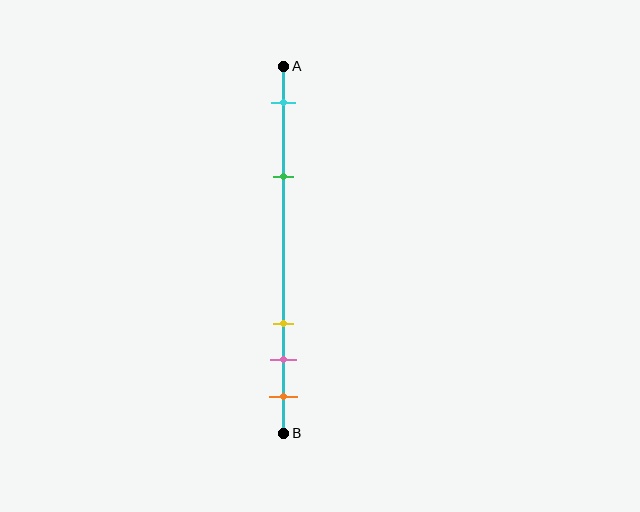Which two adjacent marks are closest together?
The pink and orange marks are the closest adjacent pair.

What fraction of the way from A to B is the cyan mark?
The cyan mark is approximately 10% (0.1) of the way from A to B.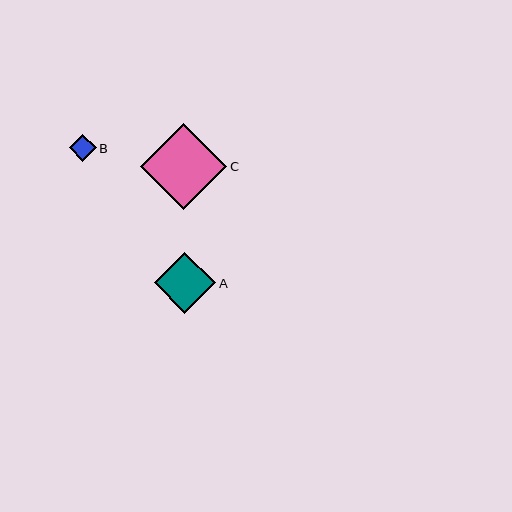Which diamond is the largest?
Diamond C is the largest with a size of approximately 86 pixels.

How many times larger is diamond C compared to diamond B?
Diamond C is approximately 3.2 times the size of diamond B.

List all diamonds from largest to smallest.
From largest to smallest: C, A, B.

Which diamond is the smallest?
Diamond B is the smallest with a size of approximately 27 pixels.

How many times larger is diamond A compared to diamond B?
Diamond A is approximately 2.3 times the size of diamond B.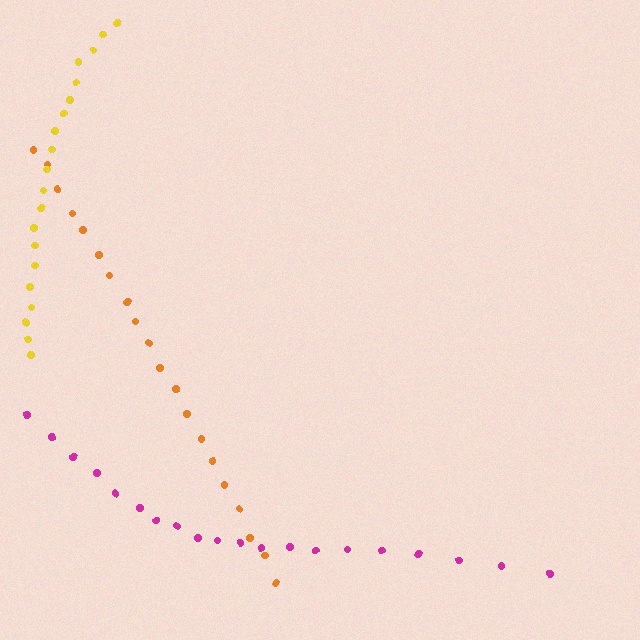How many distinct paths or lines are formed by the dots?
There are 3 distinct paths.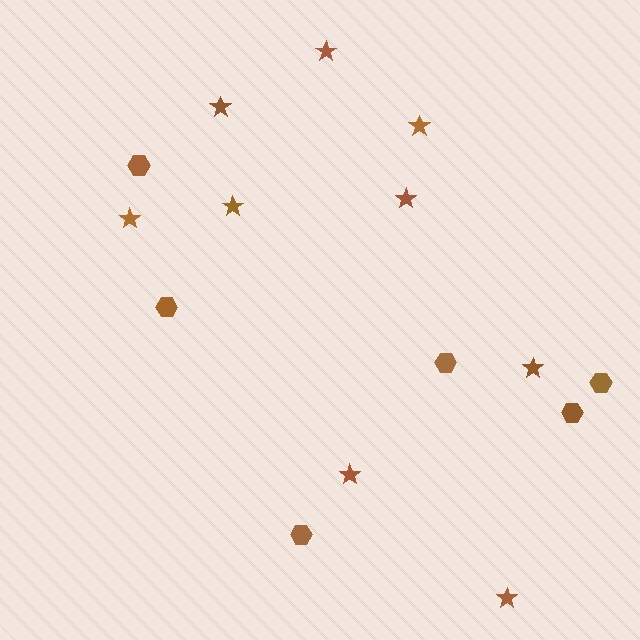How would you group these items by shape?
There are 2 groups: one group of stars (9) and one group of hexagons (6).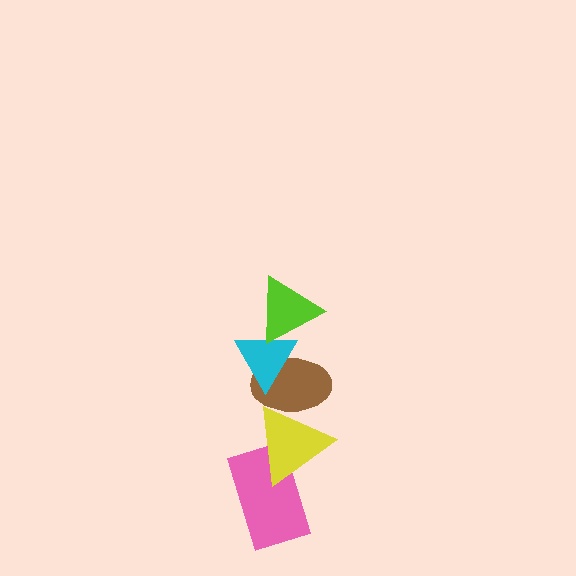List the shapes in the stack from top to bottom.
From top to bottom: the lime triangle, the cyan triangle, the brown ellipse, the yellow triangle, the pink rectangle.